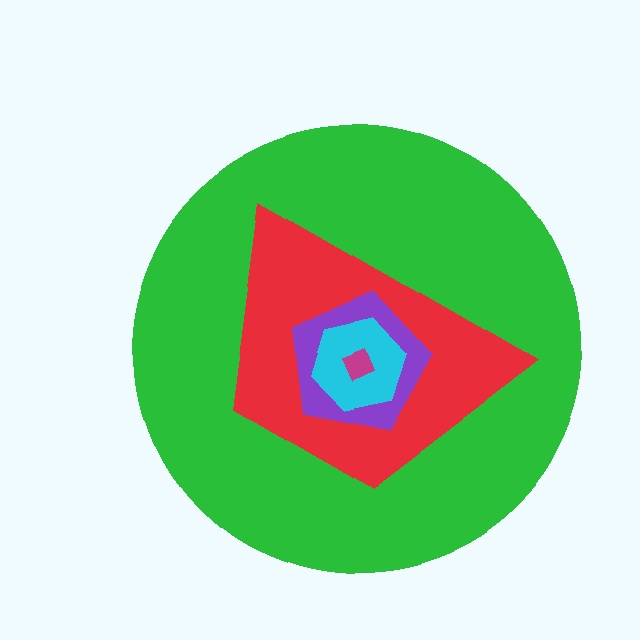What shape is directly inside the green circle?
The red trapezoid.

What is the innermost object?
The magenta square.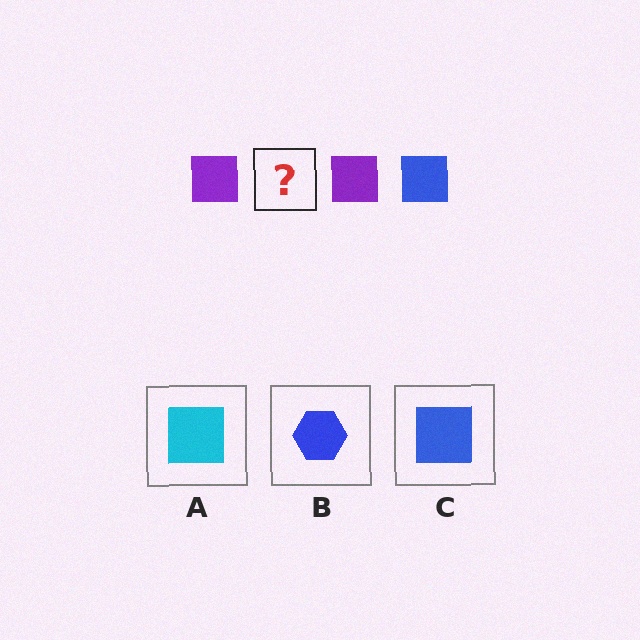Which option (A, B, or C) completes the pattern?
C.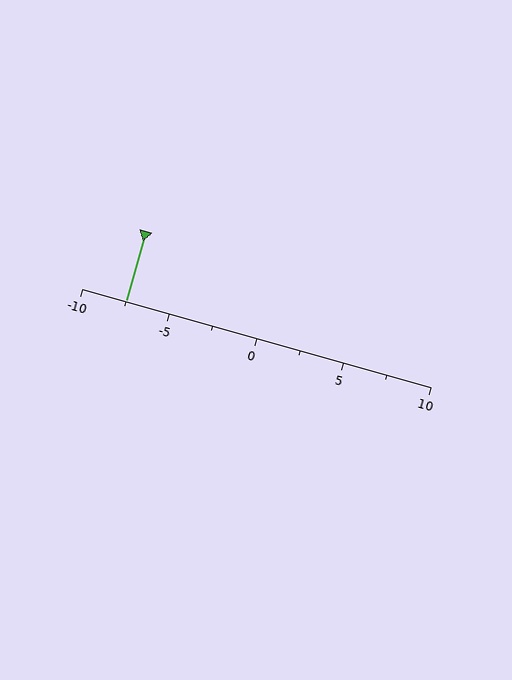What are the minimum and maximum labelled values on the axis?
The axis runs from -10 to 10.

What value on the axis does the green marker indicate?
The marker indicates approximately -7.5.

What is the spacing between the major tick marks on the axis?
The major ticks are spaced 5 apart.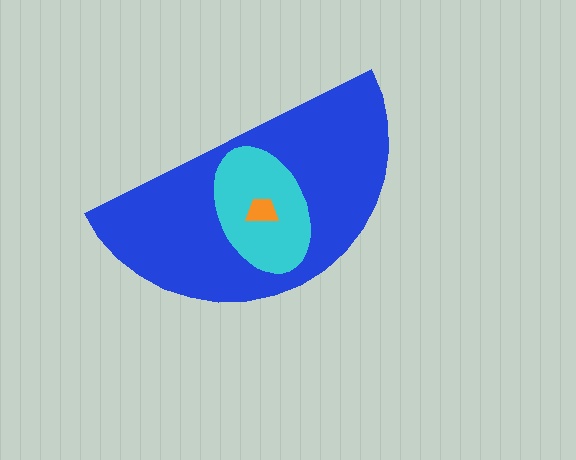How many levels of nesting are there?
3.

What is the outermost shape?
The blue semicircle.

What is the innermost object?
The orange trapezoid.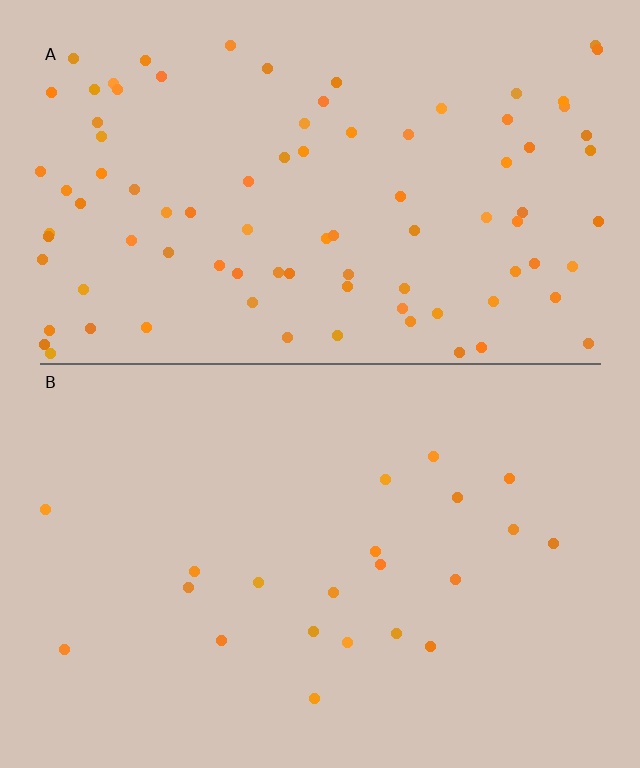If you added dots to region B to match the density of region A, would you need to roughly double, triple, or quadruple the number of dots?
Approximately quadruple.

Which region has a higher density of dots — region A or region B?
A (the top).